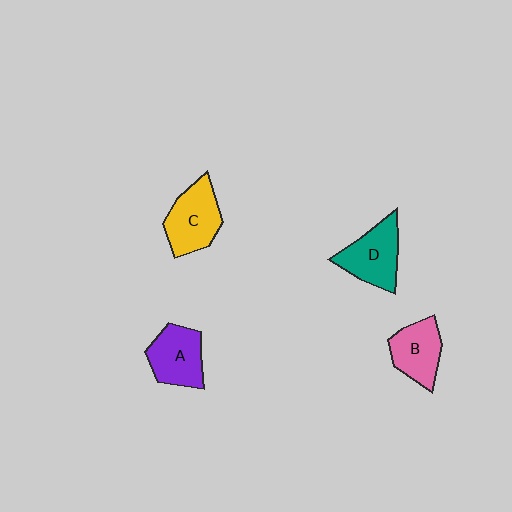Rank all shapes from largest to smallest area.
From largest to smallest: C (yellow), D (teal), A (purple), B (pink).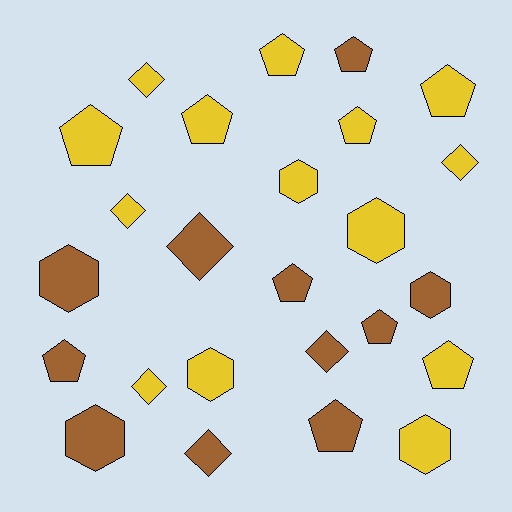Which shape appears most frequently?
Pentagon, with 11 objects.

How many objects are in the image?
There are 25 objects.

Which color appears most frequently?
Yellow, with 14 objects.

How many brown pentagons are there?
There are 5 brown pentagons.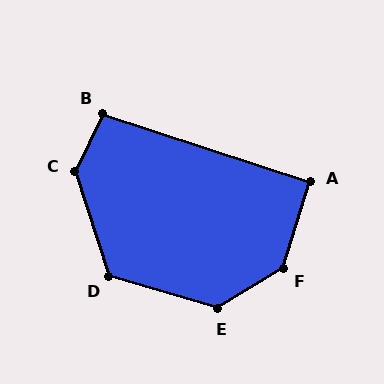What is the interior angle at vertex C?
Approximately 137 degrees (obtuse).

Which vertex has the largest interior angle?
F, at approximately 139 degrees.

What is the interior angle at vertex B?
Approximately 98 degrees (obtuse).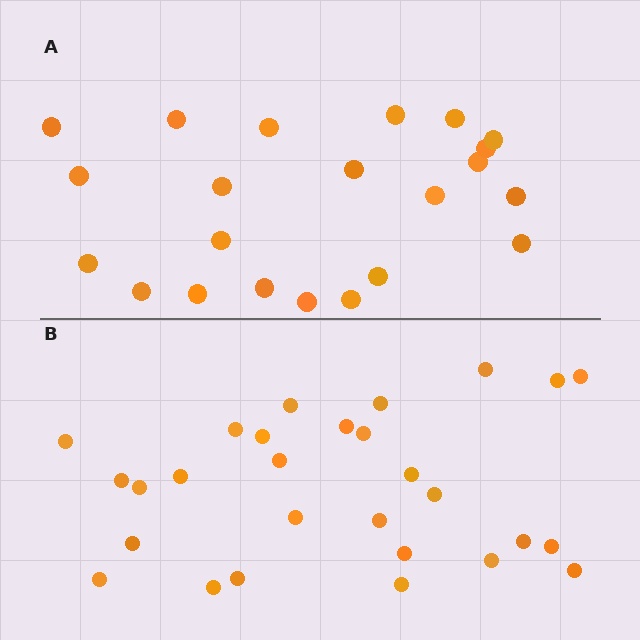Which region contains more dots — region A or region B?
Region B (the bottom region) has more dots.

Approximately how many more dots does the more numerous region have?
Region B has about 6 more dots than region A.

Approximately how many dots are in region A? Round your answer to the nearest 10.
About 20 dots. (The exact count is 22, which rounds to 20.)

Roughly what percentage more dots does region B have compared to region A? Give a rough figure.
About 25% more.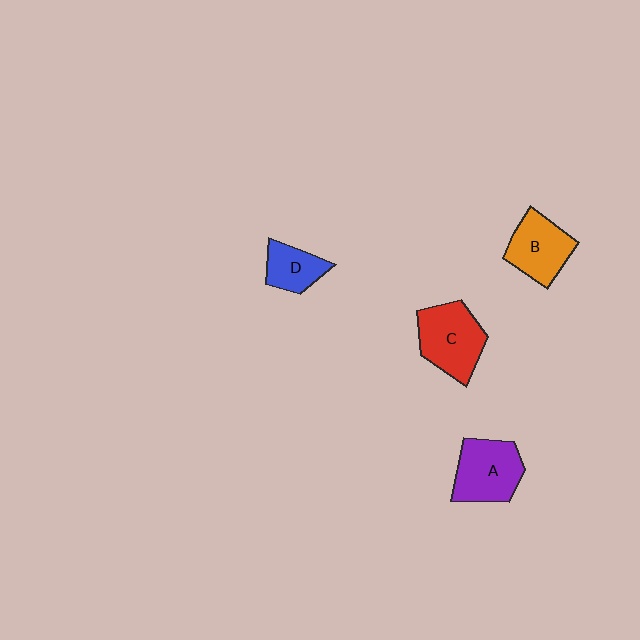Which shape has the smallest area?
Shape D (blue).